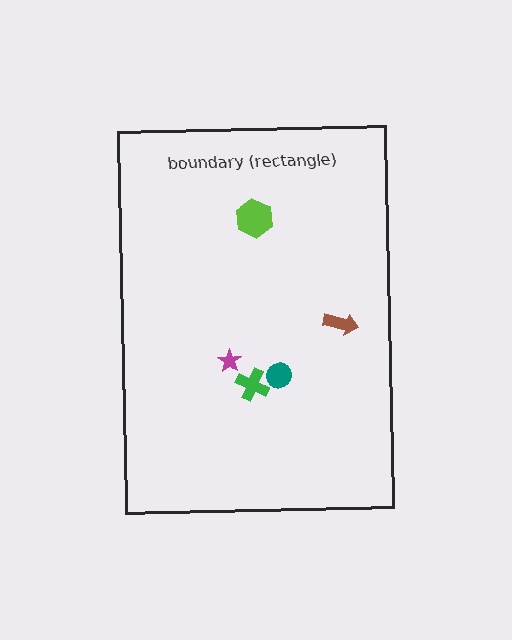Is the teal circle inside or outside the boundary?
Inside.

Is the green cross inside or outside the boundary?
Inside.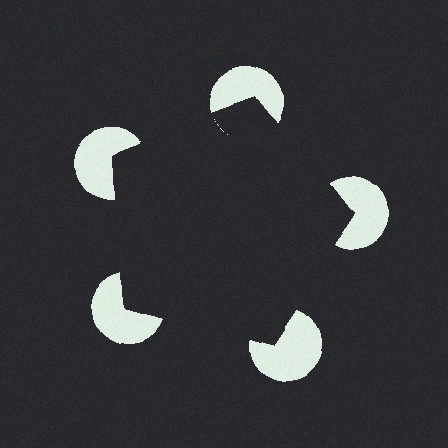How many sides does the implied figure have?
5 sides.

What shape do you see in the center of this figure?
An illusory pentagon — its edges are inferred from the aligned wedge cuts in the pac-man discs, not physically drawn.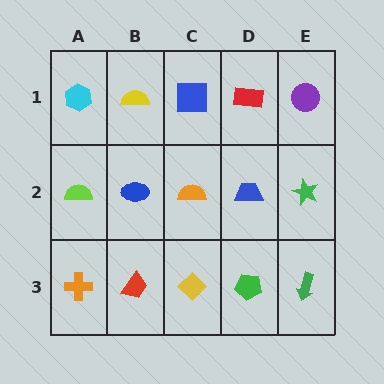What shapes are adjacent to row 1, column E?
A green star (row 2, column E), a red rectangle (row 1, column D).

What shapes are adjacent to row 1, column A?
A lime semicircle (row 2, column A), a yellow semicircle (row 1, column B).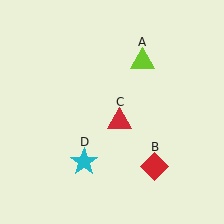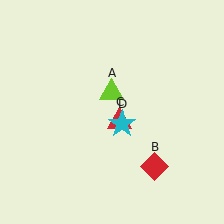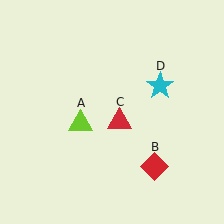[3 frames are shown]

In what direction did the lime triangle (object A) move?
The lime triangle (object A) moved down and to the left.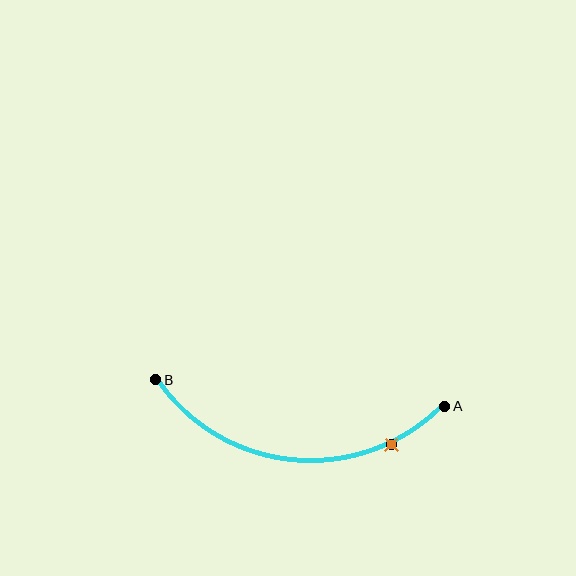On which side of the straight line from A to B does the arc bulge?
The arc bulges below the straight line connecting A and B.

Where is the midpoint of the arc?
The arc midpoint is the point on the curve farthest from the straight line joining A and B. It sits below that line.